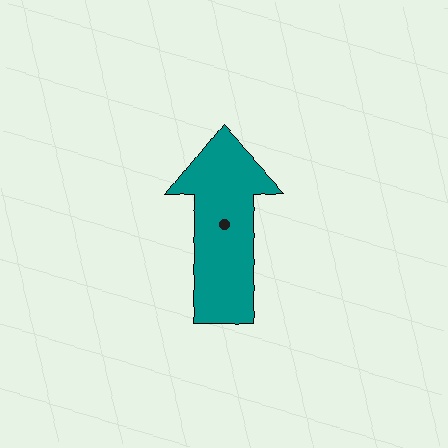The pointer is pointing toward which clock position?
Roughly 12 o'clock.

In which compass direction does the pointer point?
North.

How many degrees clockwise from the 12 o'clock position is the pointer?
Approximately 358 degrees.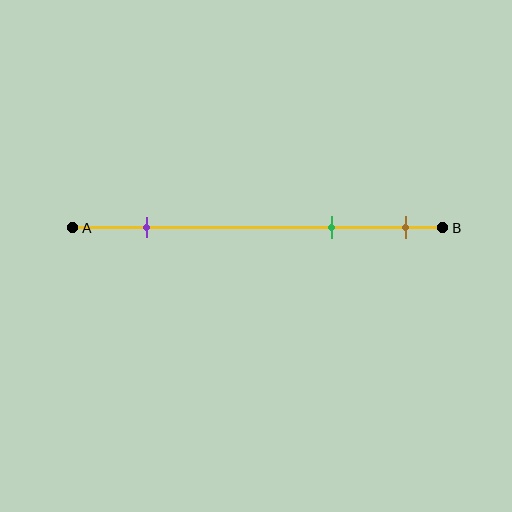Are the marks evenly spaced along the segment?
No, the marks are not evenly spaced.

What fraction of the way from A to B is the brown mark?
The brown mark is approximately 90% (0.9) of the way from A to B.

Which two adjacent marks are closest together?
The green and brown marks are the closest adjacent pair.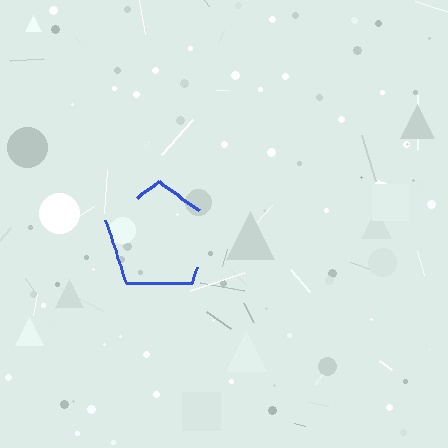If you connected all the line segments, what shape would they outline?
They would outline a pentagon.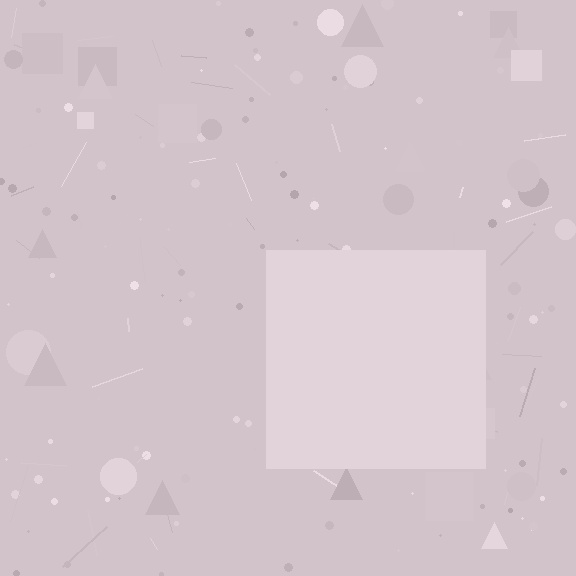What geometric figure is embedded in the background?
A square is embedded in the background.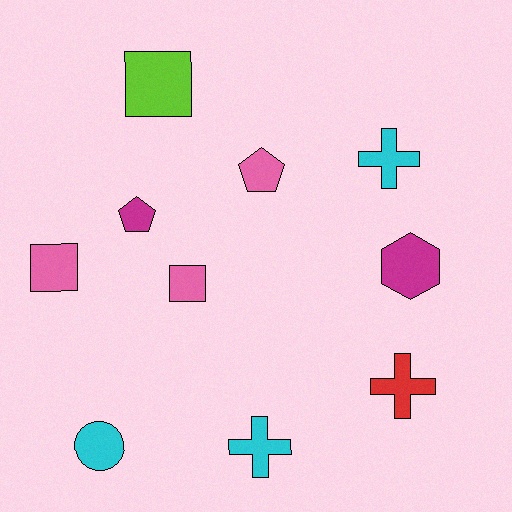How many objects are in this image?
There are 10 objects.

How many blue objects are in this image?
There are no blue objects.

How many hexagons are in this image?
There is 1 hexagon.